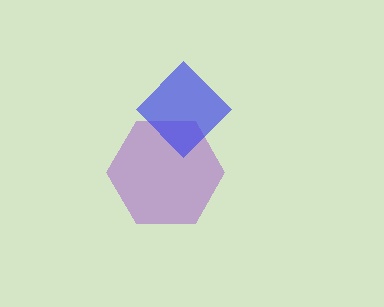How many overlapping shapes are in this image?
There are 2 overlapping shapes in the image.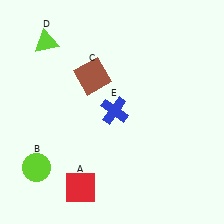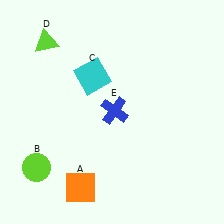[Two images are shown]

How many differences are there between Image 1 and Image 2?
There are 2 differences between the two images.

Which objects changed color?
A changed from red to orange. C changed from brown to cyan.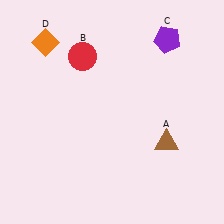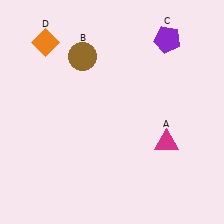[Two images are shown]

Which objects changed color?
A changed from brown to magenta. B changed from red to brown.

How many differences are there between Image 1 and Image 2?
There are 2 differences between the two images.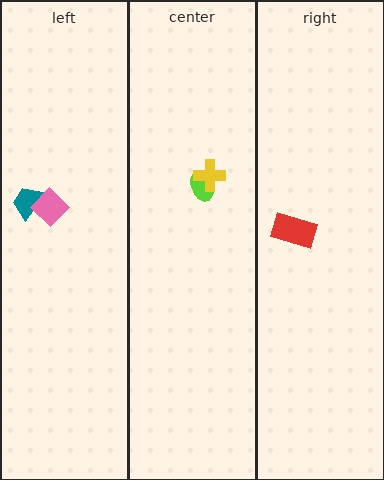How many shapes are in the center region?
2.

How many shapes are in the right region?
1.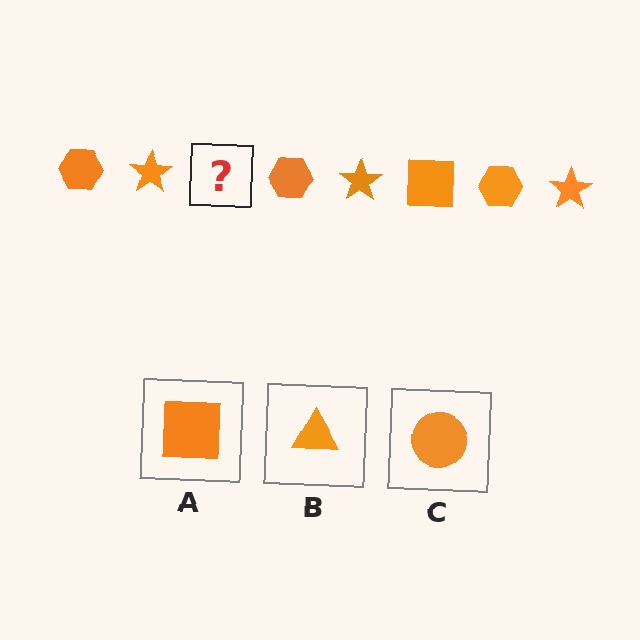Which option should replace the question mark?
Option A.